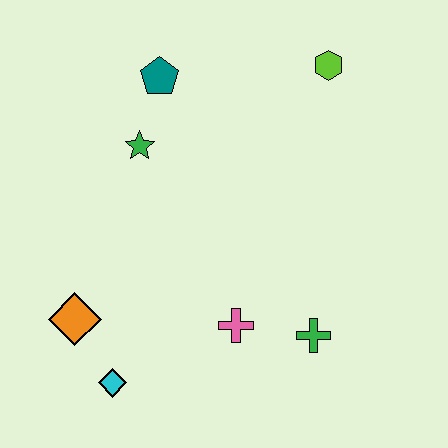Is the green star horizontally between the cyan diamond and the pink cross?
Yes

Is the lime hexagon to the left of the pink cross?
No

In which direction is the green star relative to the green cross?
The green star is above the green cross.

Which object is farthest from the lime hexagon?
The cyan diamond is farthest from the lime hexagon.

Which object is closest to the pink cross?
The green cross is closest to the pink cross.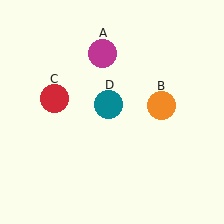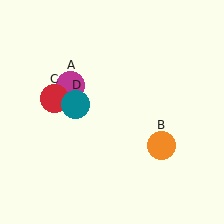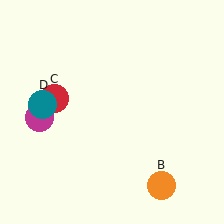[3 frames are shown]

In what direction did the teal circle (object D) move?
The teal circle (object D) moved left.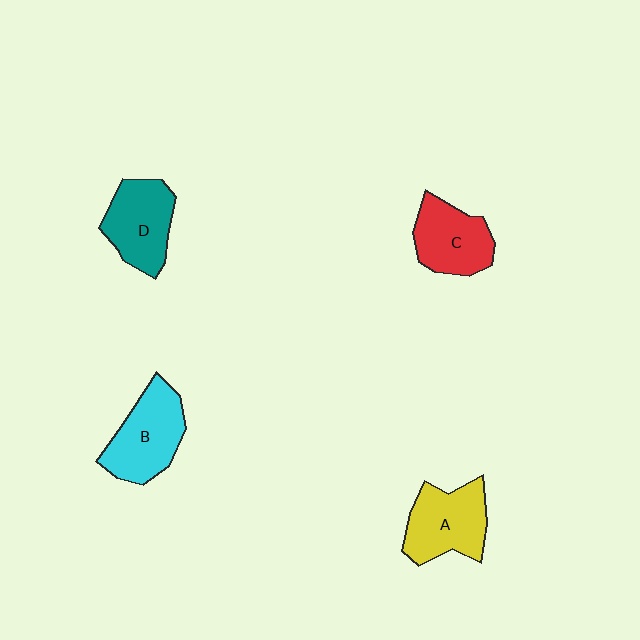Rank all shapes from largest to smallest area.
From largest to smallest: B (cyan), A (yellow), D (teal), C (red).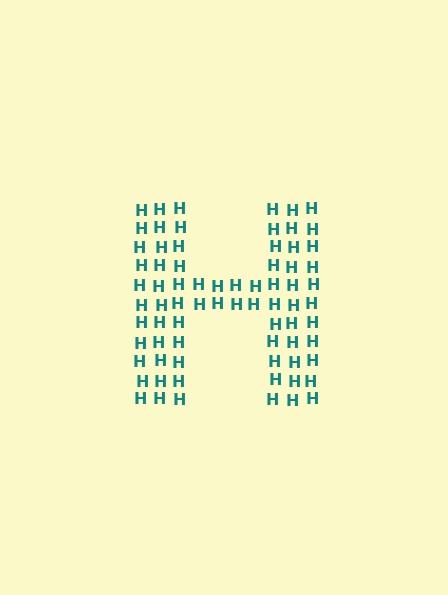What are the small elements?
The small elements are letter H's.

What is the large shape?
The large shape is the letter H.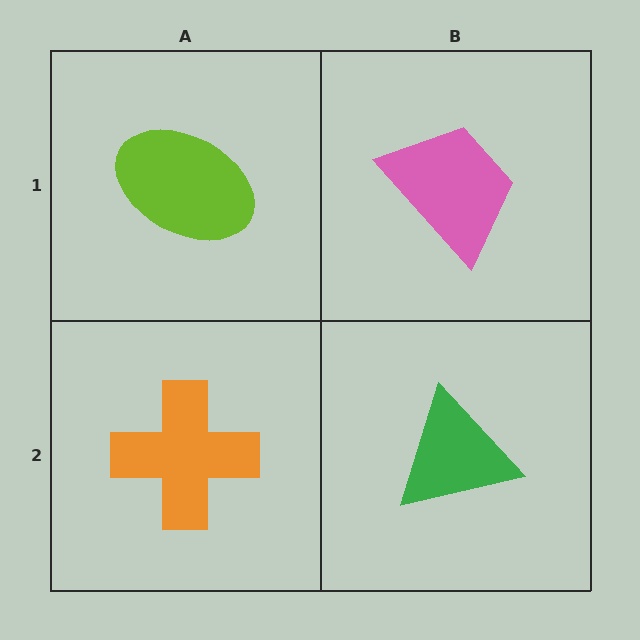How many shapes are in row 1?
2 shapes.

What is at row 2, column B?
A green triangle.